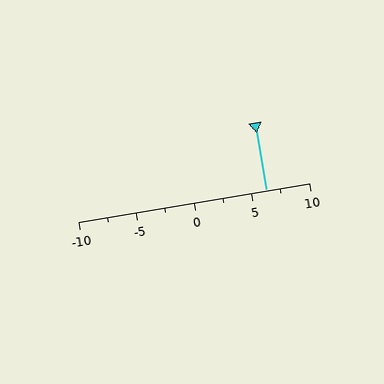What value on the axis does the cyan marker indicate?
The marker indicates approximately 6.2.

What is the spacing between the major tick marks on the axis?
The major ticks are spaced 5 apart.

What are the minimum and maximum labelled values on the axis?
The axis runs from -10 to 10.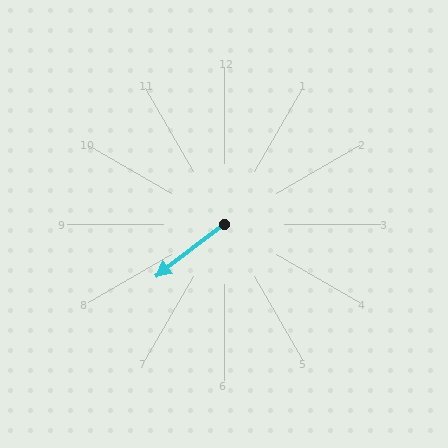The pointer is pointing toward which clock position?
Roughly 8 o'clock.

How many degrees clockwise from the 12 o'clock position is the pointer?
Approximately 233 degrees.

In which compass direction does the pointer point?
Southwest.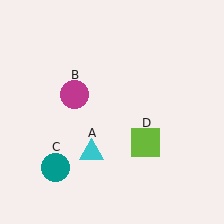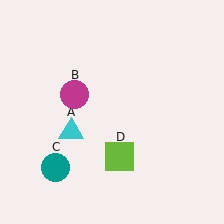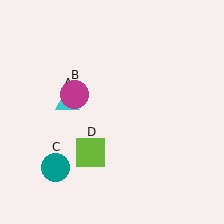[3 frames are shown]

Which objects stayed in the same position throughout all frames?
Magenta circle (object B) and teal circle (object C) remained stationary.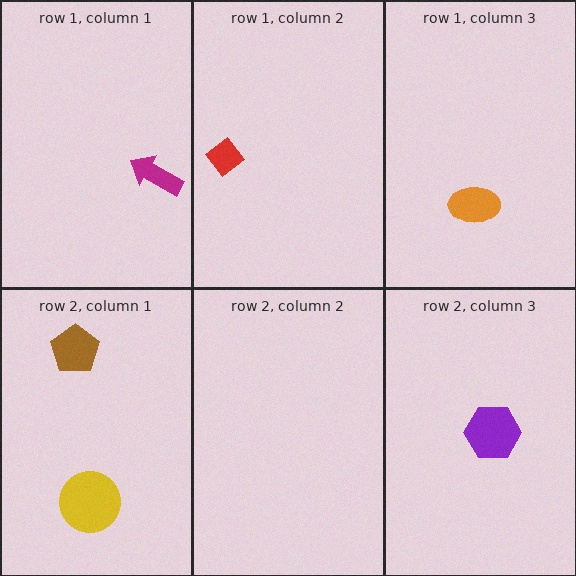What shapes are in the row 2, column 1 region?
The brown pentagon, the yellow circle.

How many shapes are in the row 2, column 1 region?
2.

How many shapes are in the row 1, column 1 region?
1.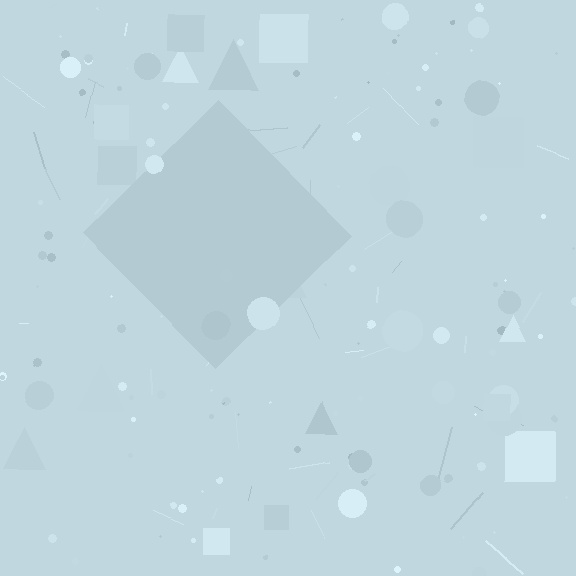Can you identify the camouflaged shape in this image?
The camouflaged shape is a diamond.